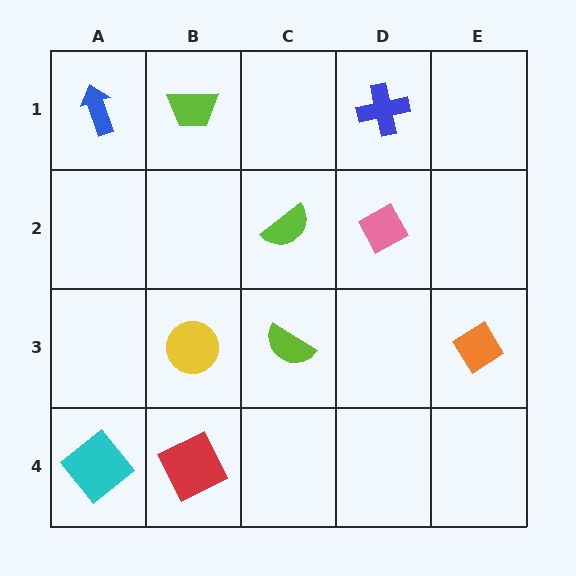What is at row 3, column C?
A lime semicircle.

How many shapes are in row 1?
3 shapes.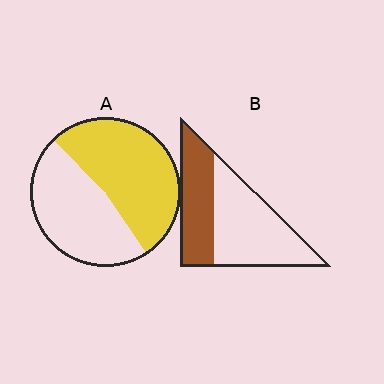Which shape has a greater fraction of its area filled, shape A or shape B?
Shape A.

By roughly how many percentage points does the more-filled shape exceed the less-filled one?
By roughly 15 percentage points (A over B).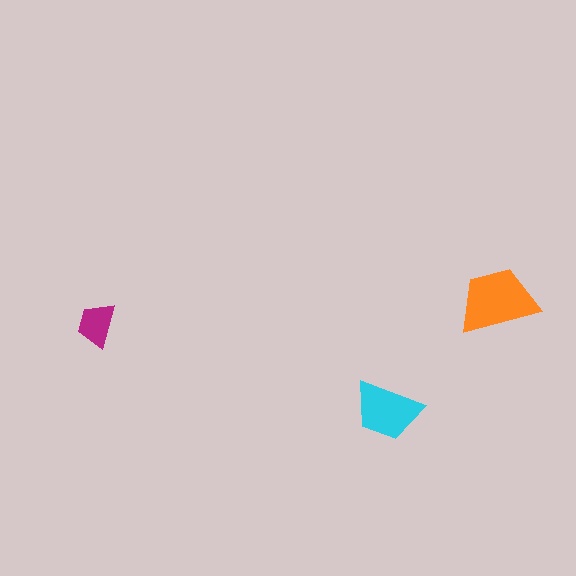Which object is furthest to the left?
The magenta trapezoid is leftmost.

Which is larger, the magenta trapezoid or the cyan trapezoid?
The cyan one.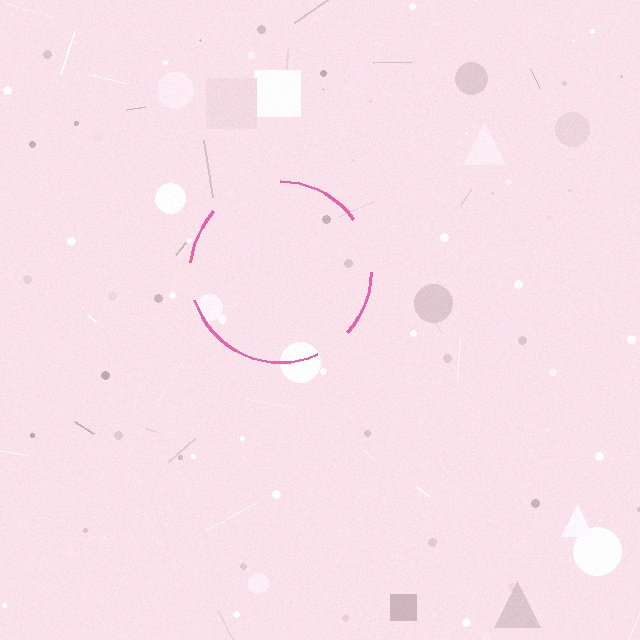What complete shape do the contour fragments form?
The contour fragments form a circle.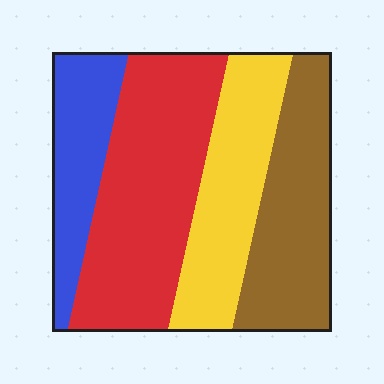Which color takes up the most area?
Red, at roughly 35%.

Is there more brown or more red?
Red.